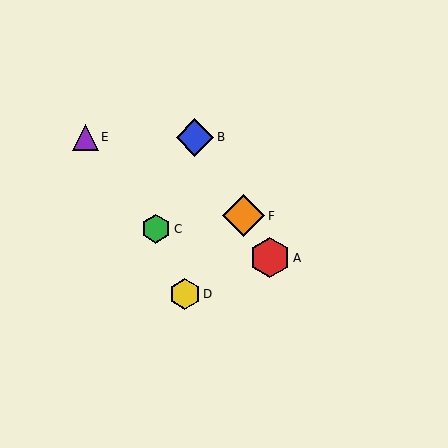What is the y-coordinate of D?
Object D is at y≈294.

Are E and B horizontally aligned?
Yes, both are at y≈137.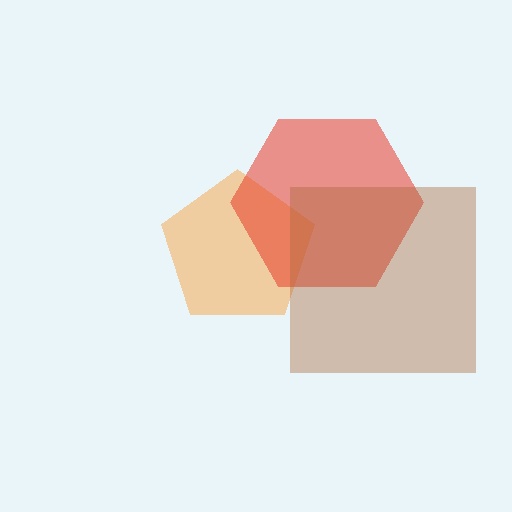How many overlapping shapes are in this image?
There are 3 overlapping shapes in the image.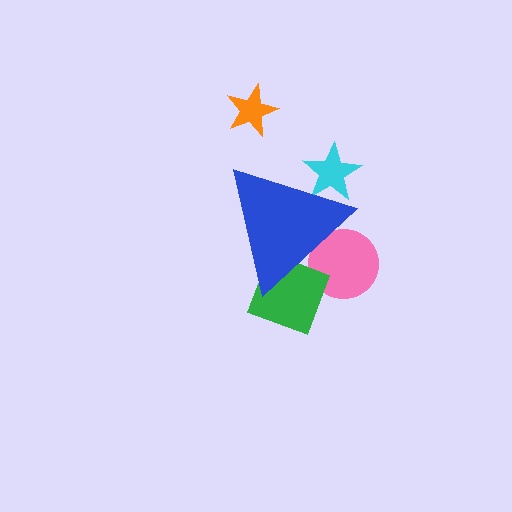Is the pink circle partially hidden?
Yes, the pink circle is partially hidden behind the blue triangle.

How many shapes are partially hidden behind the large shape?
3 shapes are partially hidden.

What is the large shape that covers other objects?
A blue triangle.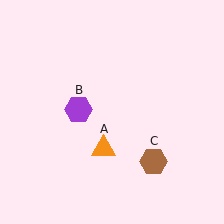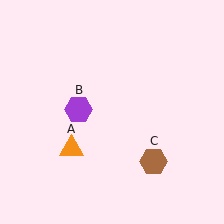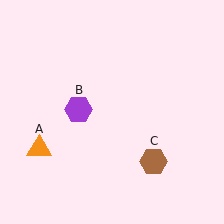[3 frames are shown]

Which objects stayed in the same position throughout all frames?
Purple hexagon (object B) and brown hexagon (object C) remained stationary.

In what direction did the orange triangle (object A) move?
The orange triangle (object A) moved left.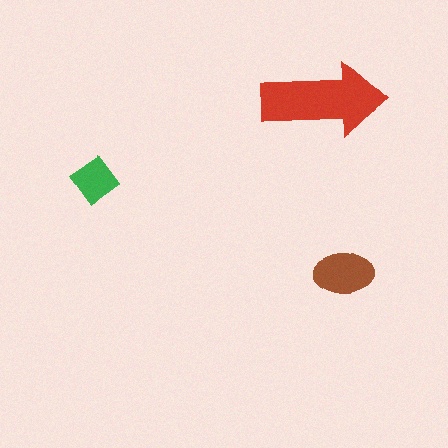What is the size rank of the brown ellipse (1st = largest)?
2nd.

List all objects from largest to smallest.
The red arrow, the brown ellipse, the green diamond.